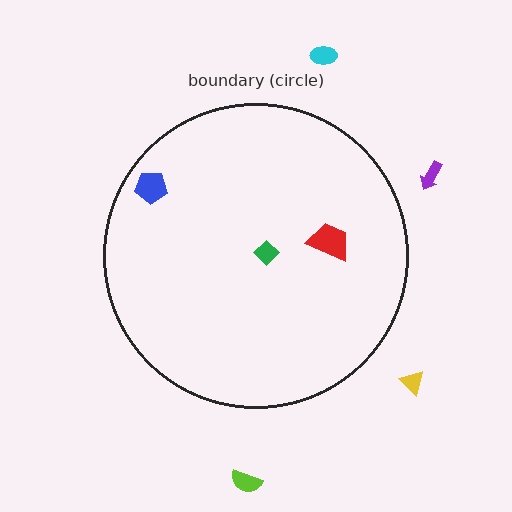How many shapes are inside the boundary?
3 inside, 4 outside.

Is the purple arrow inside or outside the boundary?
Outside.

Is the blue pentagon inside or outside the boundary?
Inside.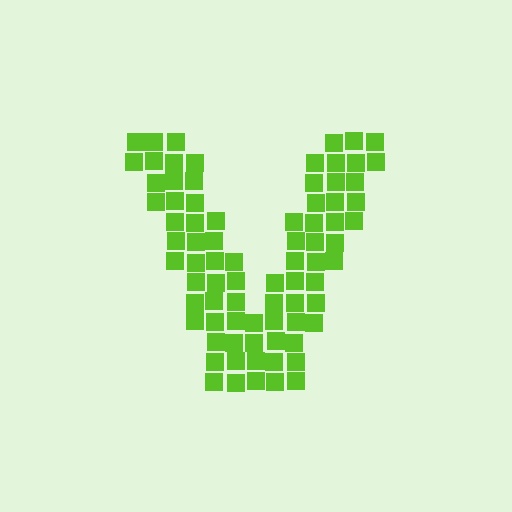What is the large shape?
The large shape is the letter V.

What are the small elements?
The small elements are squares.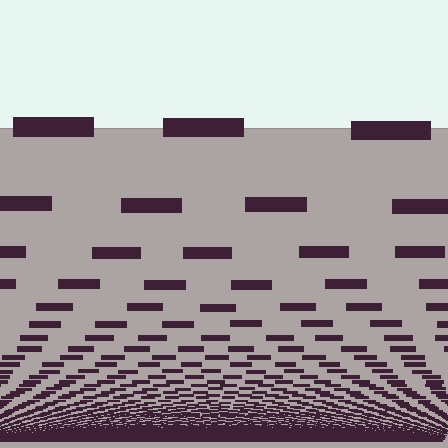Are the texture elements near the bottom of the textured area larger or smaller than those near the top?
Smaller. The gradient is inverted — elements near the bottom are smaller and denser.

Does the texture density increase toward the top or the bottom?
Density increases toward the bottom.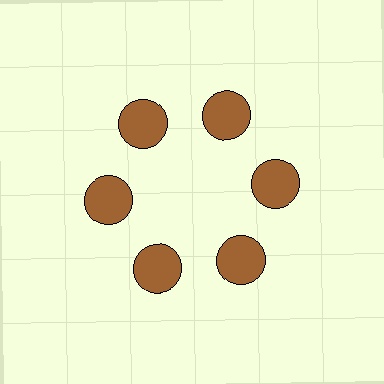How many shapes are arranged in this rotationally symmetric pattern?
There are 6 shapes, arranged in 6 groups of 1.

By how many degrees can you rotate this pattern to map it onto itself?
The pattern maps onto itself every 60 degrees of rotation.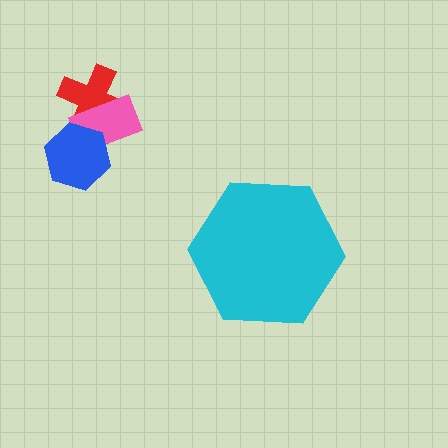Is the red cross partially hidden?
No, the red cross is fully visible.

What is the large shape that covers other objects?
A cyan hexagon.